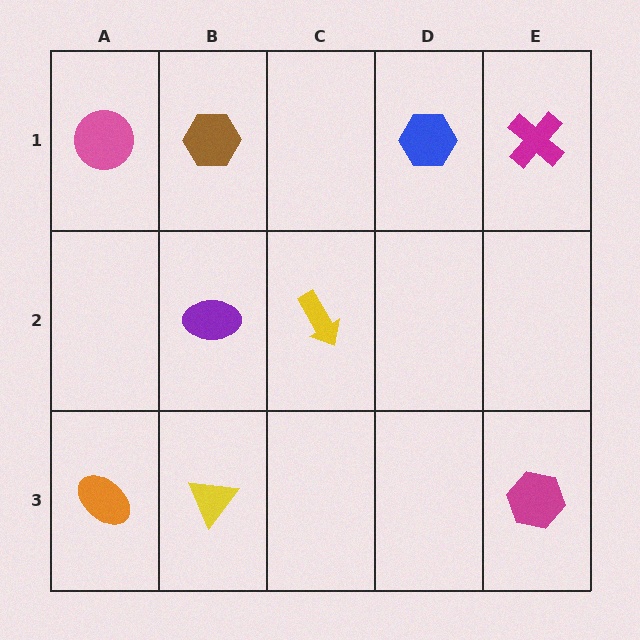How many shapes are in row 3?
3 shapes.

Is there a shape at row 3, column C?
No, that cell is empty.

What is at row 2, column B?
A purple ellipse.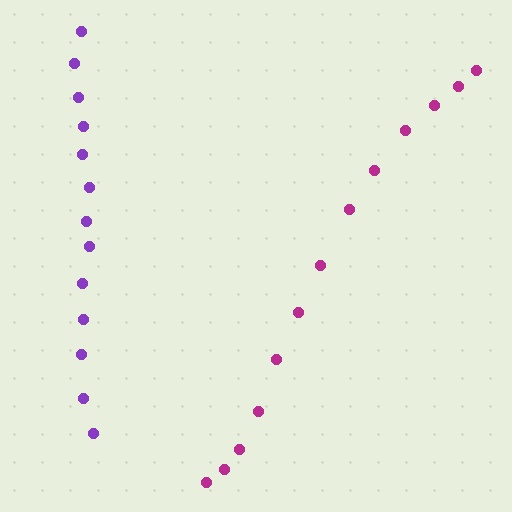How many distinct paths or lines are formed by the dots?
There are 2 distinct paths.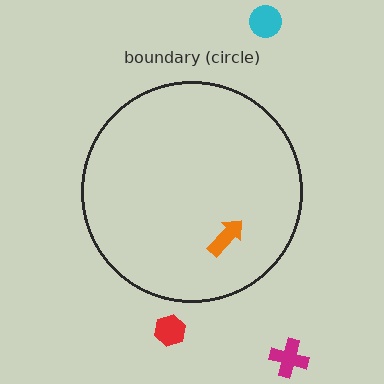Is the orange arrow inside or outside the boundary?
Inside.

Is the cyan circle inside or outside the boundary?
Outside.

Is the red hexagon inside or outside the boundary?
Outside.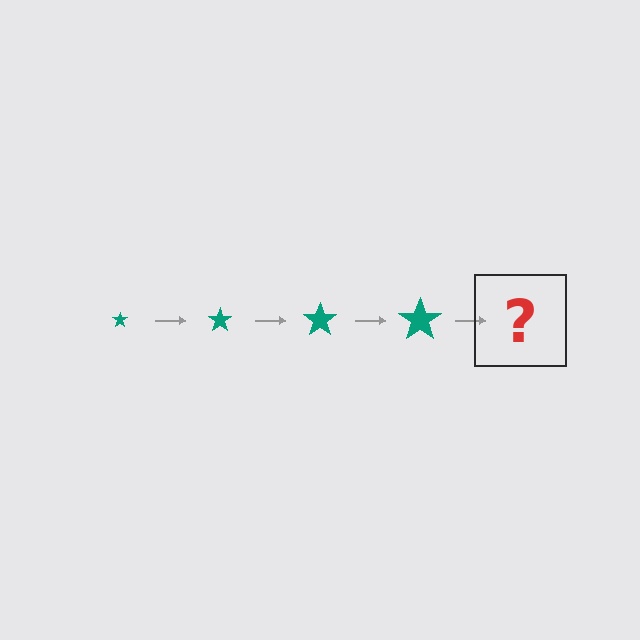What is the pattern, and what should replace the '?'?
The pattern is that the star gets progressively larger each step. The '?' should be a teal star, larger than the previous one.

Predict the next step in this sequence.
The next step is a teal star, larger than the previous one.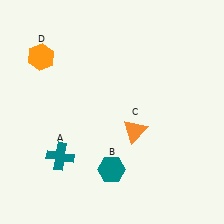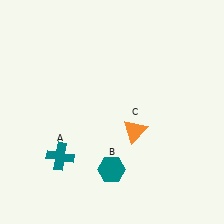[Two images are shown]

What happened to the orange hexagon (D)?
The orange hexagon (D) was removed in Image 2. It was in the top-left area of Image 1.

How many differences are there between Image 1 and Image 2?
There is 1 difference between the two images.